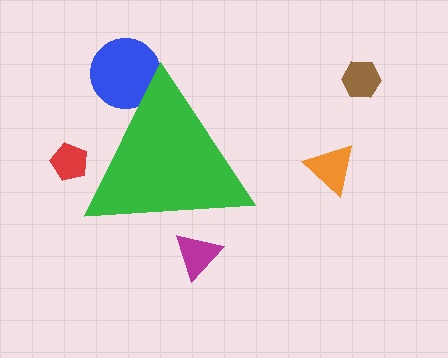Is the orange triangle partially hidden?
No, the orange triangle is fully visible.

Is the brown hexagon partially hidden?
No, the brown hexagon is fully visible.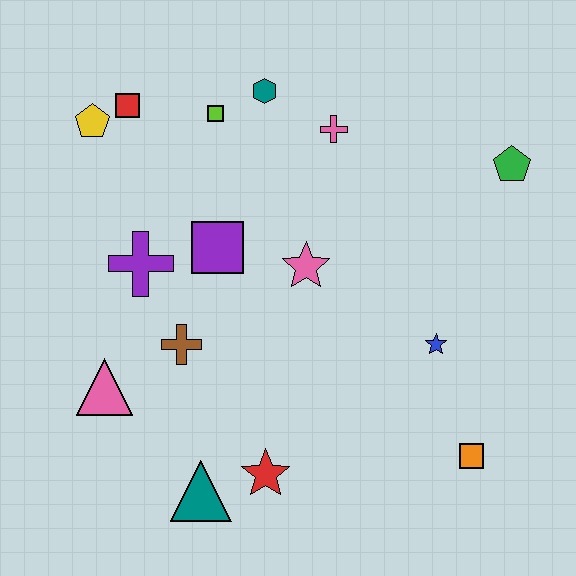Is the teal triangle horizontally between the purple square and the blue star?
No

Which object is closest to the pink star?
The purple square is closest to the pink star.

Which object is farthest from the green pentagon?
The pink triangle is farthest from the green pentagon.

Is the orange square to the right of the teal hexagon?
Yes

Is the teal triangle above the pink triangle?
No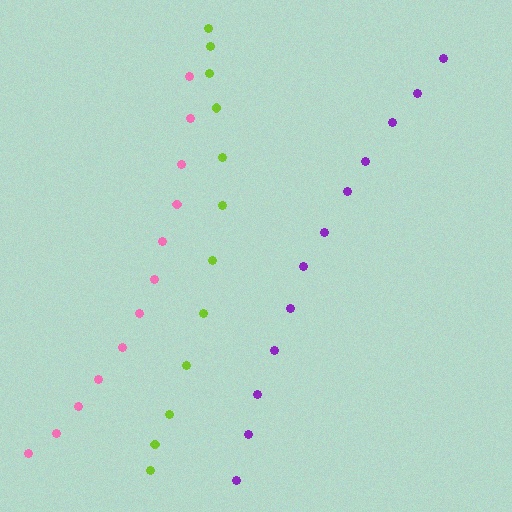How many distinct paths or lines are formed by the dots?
There are 3 distinct paths.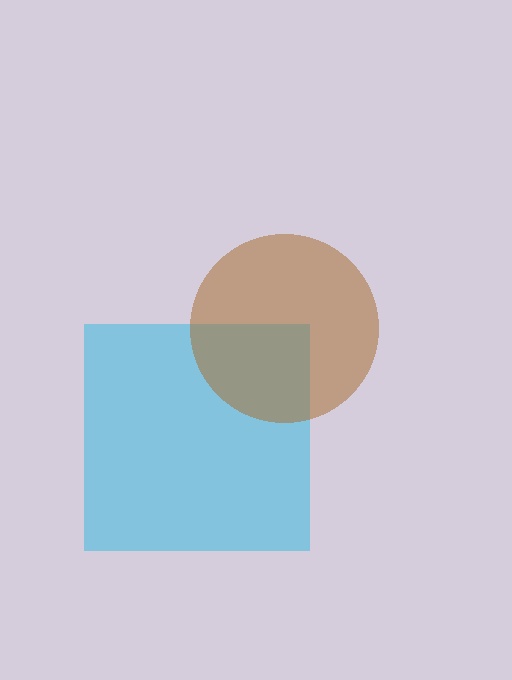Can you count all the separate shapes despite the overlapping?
Yes, there are 2 separate shapes.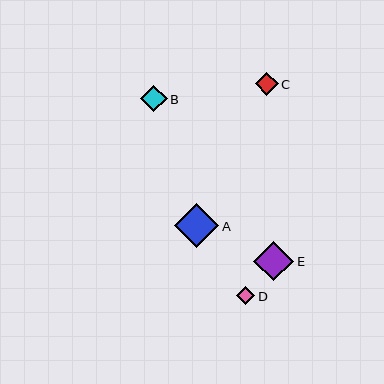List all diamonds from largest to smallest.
From largest to smallest: A, E, B, C, D.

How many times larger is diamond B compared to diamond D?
Diamond B is approximately 1.5 times the size of diamond D.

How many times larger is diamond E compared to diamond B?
Diamond E is approximately 1.5 times the size of diamond B.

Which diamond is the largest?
Diamond A is the largest with a size of approximately 44 pixels.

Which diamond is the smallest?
Diamond D is the smallest with a size of approximately 18 pixels.